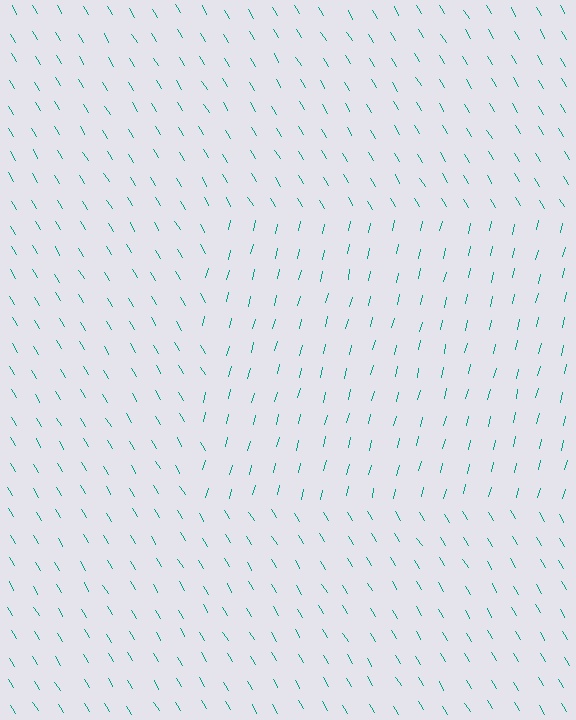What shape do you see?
I see a rectangle.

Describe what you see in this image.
The image is filled with small teal line segments. A rectangle region in the image has lines oriented differently from the surrounding lines, creating a visible texture boundary.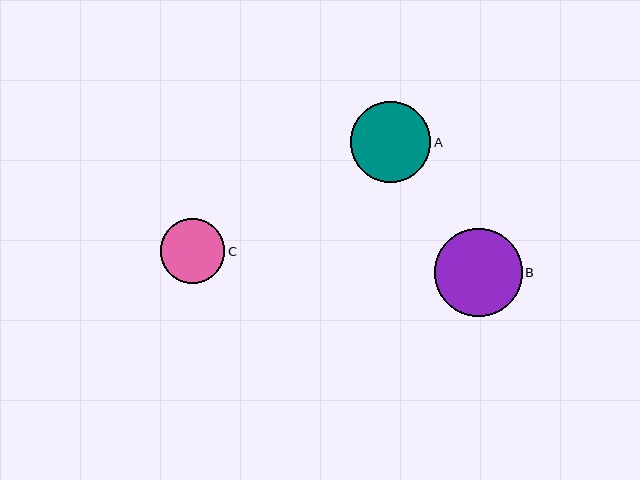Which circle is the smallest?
Circle C is the smallest with a size of approximately 65 pixels.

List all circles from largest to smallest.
From largest to smallest: B, A, C.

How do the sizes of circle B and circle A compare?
Circle B and circle A are approximately the same size.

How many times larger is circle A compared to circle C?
Circle A is approximately 1.2 times the size of circle C.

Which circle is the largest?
Circle B is the largest with a size of approximately 88 pixels.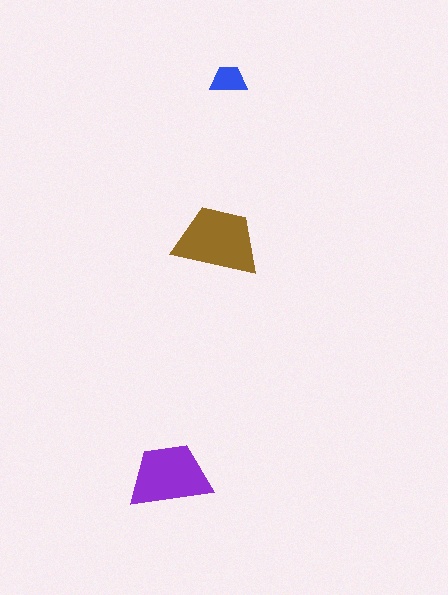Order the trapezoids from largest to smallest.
the brown one, the purple one, the blue one.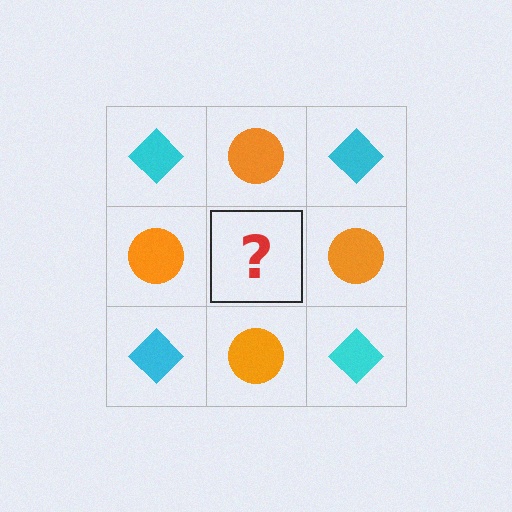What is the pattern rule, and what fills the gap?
The rule is that it alternates cyan diamond and orange circle in a checkerboard pattern. The gap should be filled with a cyan diamond.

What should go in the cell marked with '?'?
The missing cell should contain a cyan diamond.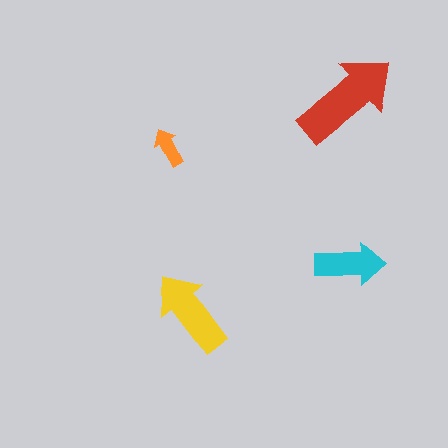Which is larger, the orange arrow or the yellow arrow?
The yellow one.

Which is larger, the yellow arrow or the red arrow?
The red one.